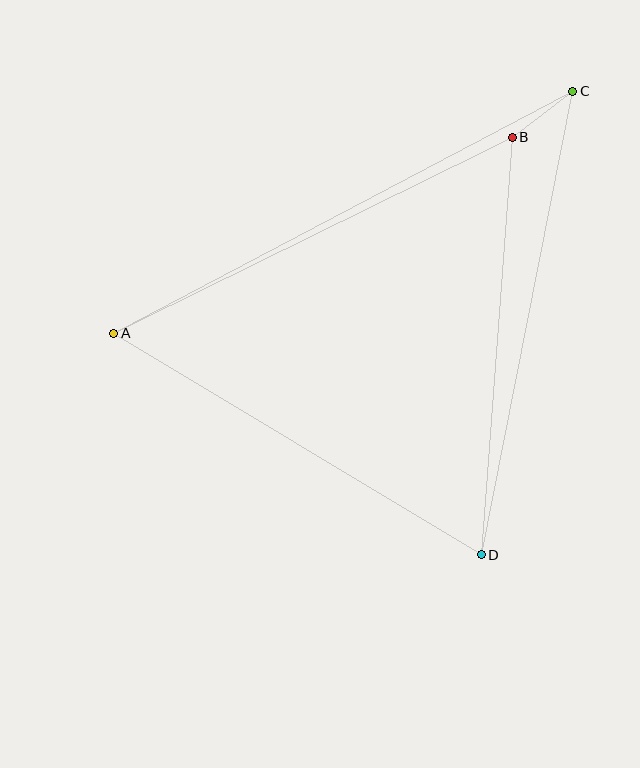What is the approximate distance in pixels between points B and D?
The distance between B and D is approximately 419 pixels.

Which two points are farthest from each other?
Points A and C are farthest from each other.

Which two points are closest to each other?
Points B and C are closest to each other.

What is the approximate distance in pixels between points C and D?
The distance between C and D is approximately 472 pixels.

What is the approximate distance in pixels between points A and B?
The distance between A and B is approximately 444 pixels.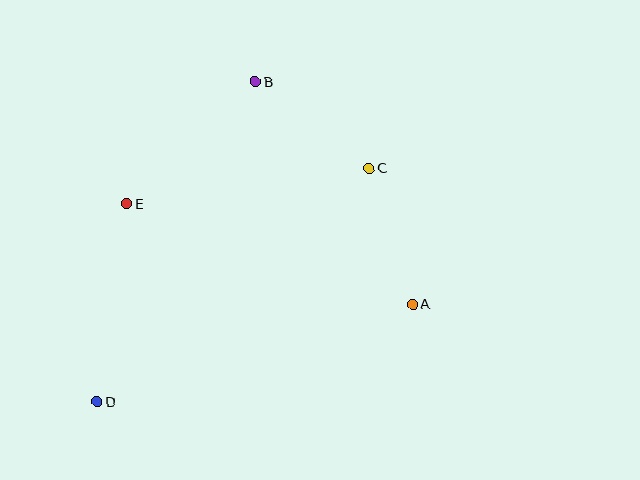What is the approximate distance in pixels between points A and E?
The distance between A and E is approximately 303 pixels.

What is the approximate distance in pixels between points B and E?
The distance between B and E is approximately 177 pixels.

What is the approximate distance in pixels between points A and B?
The distance between A and B is approximately 272 pixels.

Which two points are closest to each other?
Points B and C are closest to each other.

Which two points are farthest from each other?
Points C and D are farthest from each other.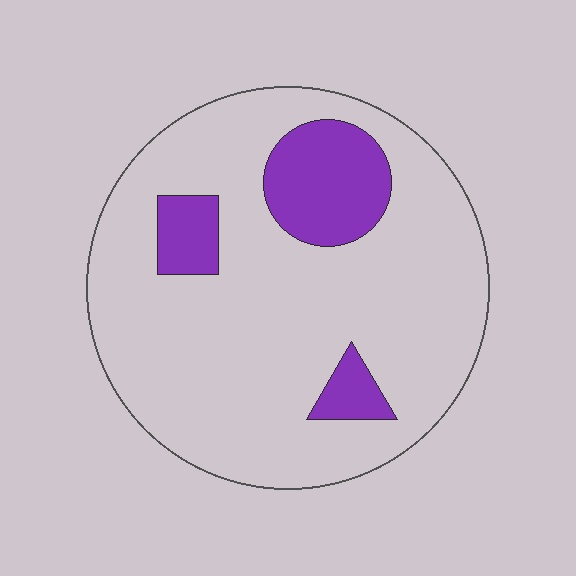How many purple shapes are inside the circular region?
3.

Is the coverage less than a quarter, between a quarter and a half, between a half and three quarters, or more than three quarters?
Less than a quarter.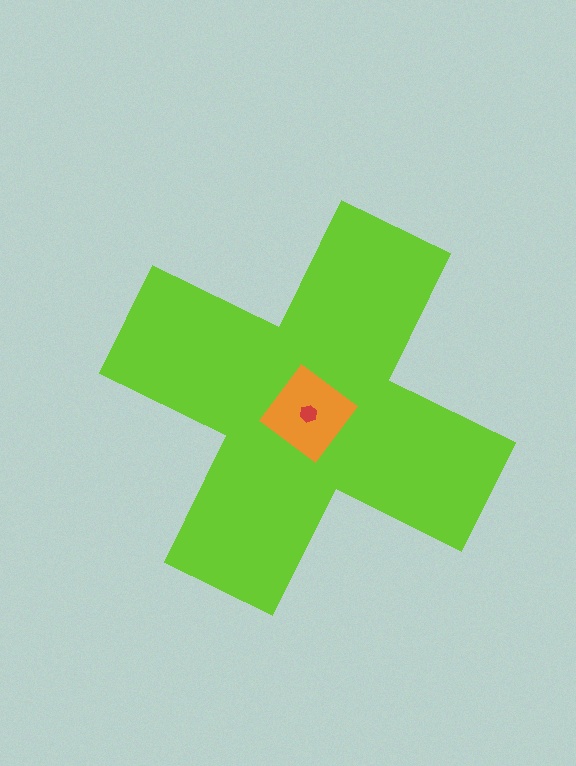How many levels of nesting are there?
3.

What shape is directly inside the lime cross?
The orange diamond.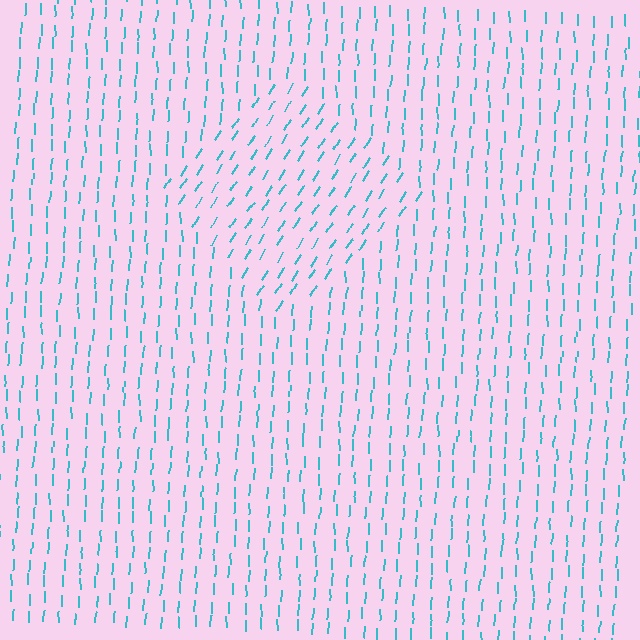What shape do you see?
I see a diamond.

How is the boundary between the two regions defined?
The boundary is defined purely by a change in line orientation (approximately 31 degrees difference). All lines are the same color and thickness.